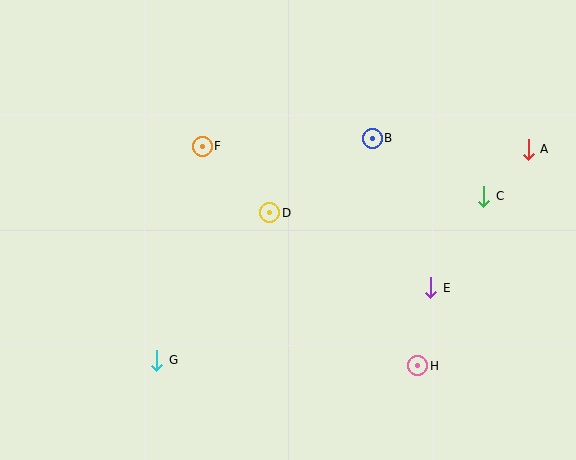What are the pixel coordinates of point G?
Point G is at (157, 360).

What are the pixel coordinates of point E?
Point E is at (431, 288).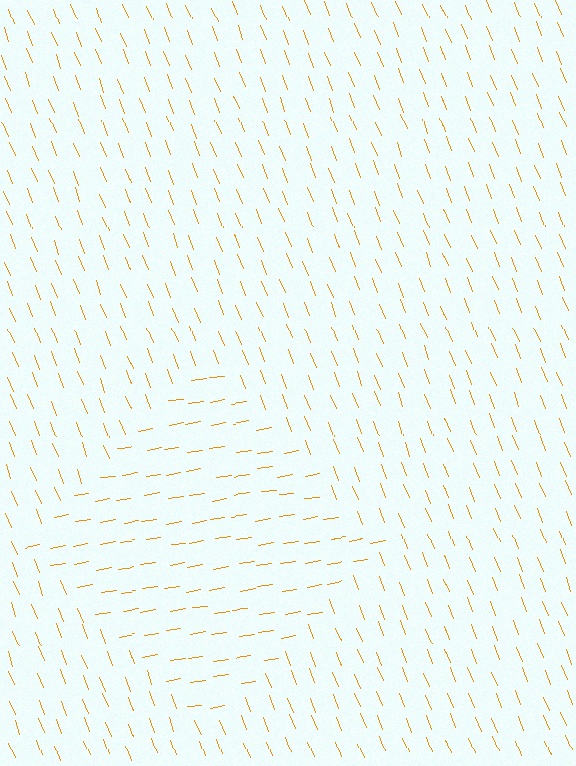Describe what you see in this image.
The image is filled with small orange line segments. A diamond region in the image has lines oriented differently from the surrounding lines, creating a visible texture boundary.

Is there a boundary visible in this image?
Yes, there is a texture boundary formed by a change in line orientation.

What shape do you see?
I see a diamond.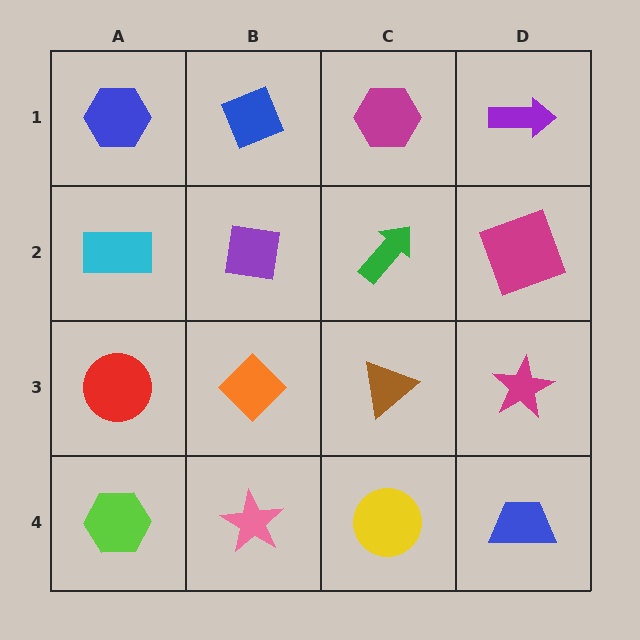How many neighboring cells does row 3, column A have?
3.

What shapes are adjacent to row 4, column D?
A magenta star (row 3, column D), a yellow circle (row 4, column C).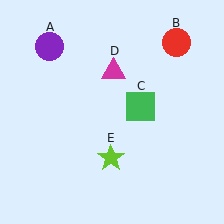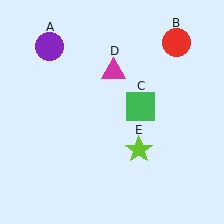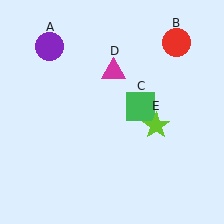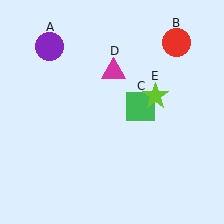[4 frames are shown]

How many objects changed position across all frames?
1 object changed position: lime star (object E).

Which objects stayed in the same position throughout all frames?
Purple circle (object A) and red circle (object B) and green square (object C) and magenta triangle (object D) remained stationary.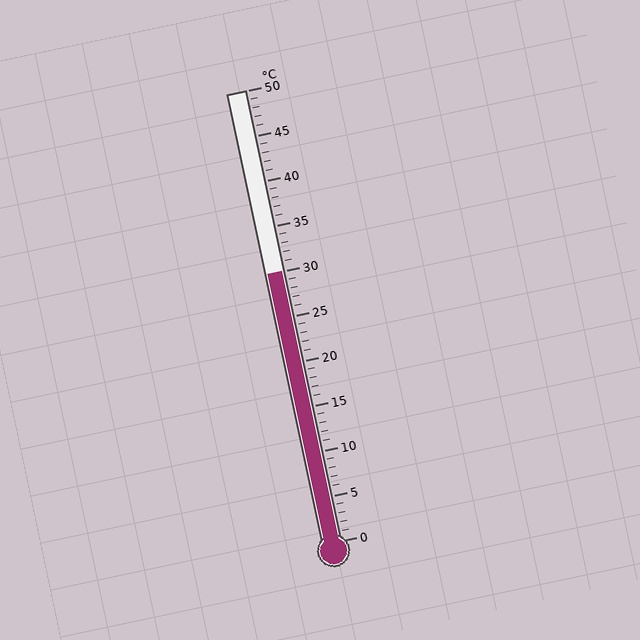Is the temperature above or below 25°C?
The temperature is above 25°C.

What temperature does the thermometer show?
The thermometer shows approximately 30°C.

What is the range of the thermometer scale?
The thermometer scale ranges from 0°C to 50°C.